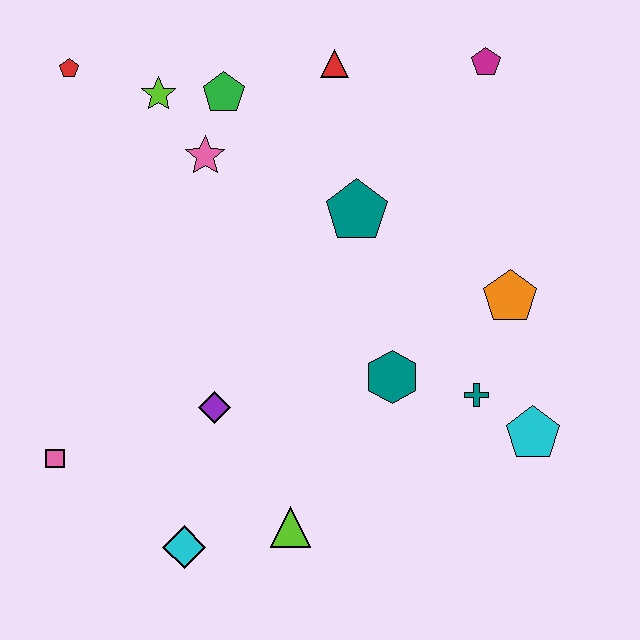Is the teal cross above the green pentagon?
No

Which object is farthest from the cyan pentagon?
The red pentagon is farthest from the cyan pentagon.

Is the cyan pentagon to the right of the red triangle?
Yes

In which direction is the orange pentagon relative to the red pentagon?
The orange pentagon is to the right of the red pentagon.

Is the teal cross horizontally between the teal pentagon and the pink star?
No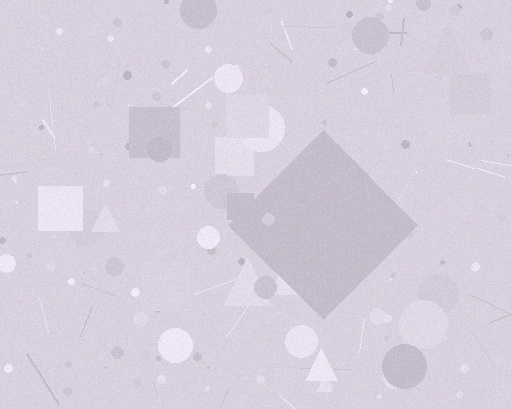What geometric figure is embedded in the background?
A diamond is embedded in the background.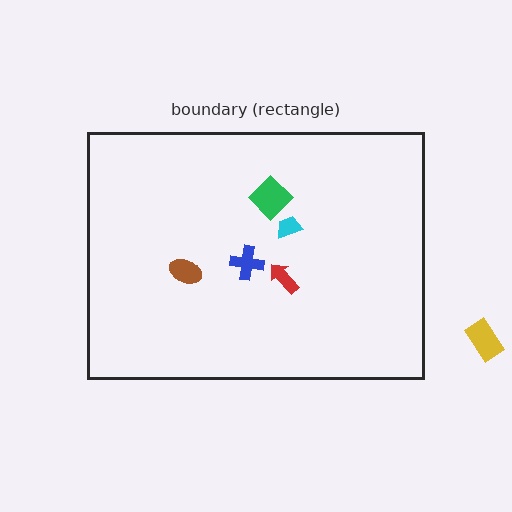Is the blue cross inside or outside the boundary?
Inside.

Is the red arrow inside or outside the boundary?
Inside.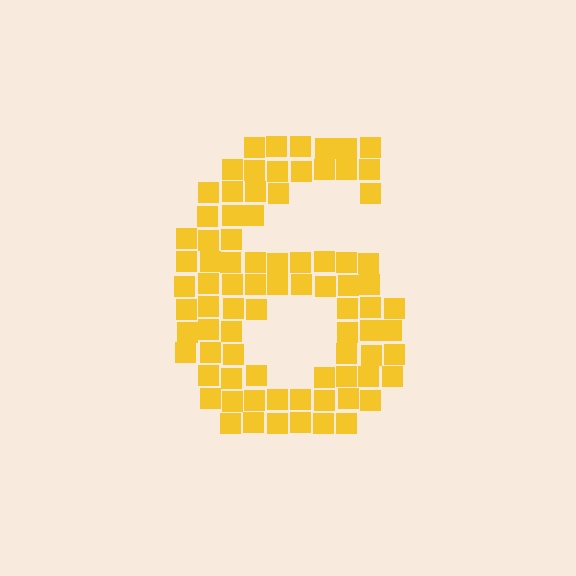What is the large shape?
The large shape is the digit 6.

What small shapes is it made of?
It is made of small squares.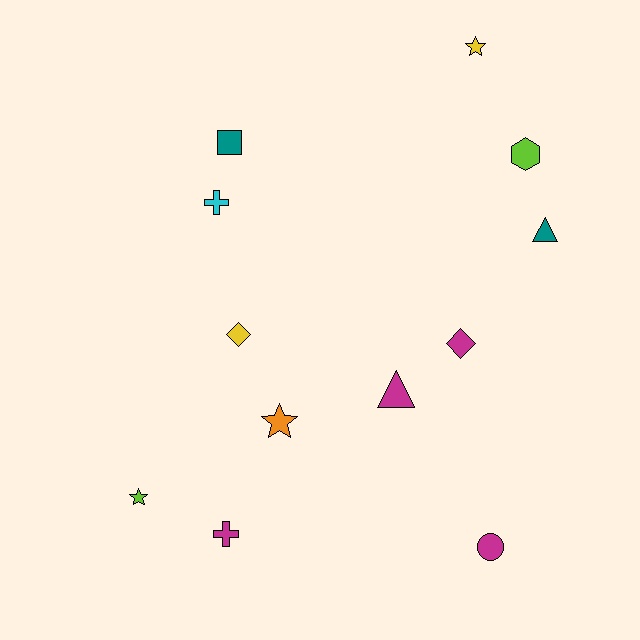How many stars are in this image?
There are 3 stars.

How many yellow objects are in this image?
There are 2 yellow objects.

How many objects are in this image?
There are 12 objects.